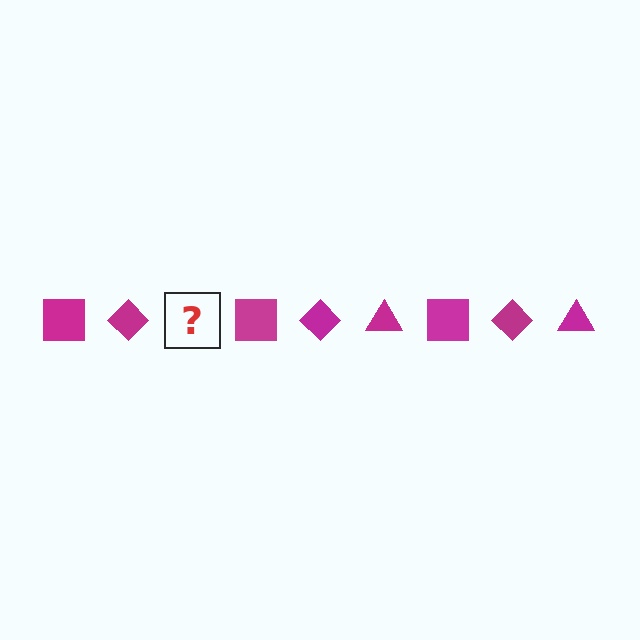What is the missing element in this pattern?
The missing element is a magenta triangle.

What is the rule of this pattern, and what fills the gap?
The rule is that the pattern cycles through square, diamond, triangle shapes in magenta. The gap should be filled with a magenta triangle.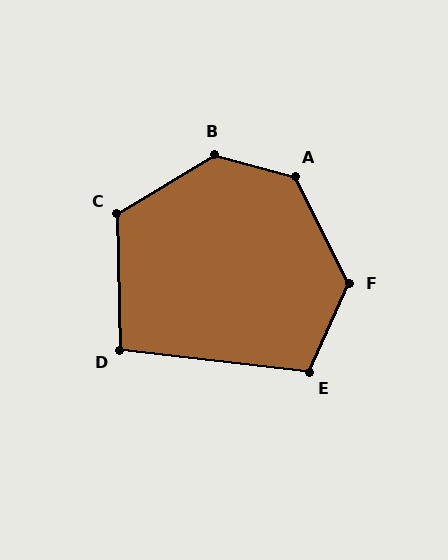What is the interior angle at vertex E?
Approximately 108 degrees (obtuse).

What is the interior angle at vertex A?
Approximately 132 degrees (obtuse).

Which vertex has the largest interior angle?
B, at approximately 134 degrees.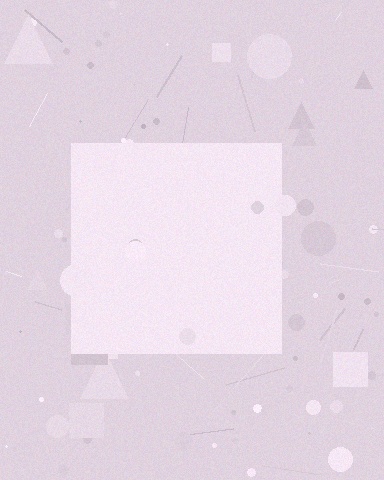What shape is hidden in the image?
A square is hidden in the image.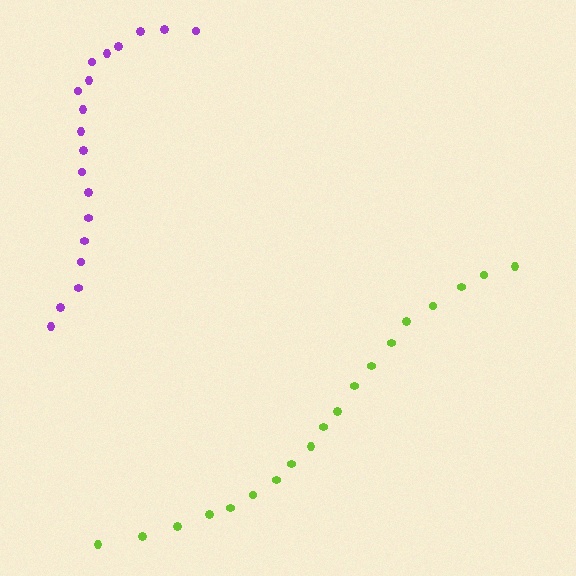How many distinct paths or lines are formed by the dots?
There are 2 distinct paths.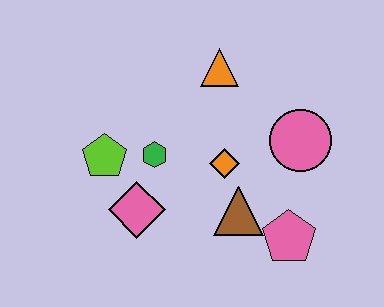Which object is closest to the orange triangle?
The orange diamond is closest to the orange triangle.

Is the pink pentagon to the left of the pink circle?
Yes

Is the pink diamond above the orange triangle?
No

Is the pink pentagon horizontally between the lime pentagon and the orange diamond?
No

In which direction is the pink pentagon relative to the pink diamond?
The pink pentagon is to the right of the pink diamond.